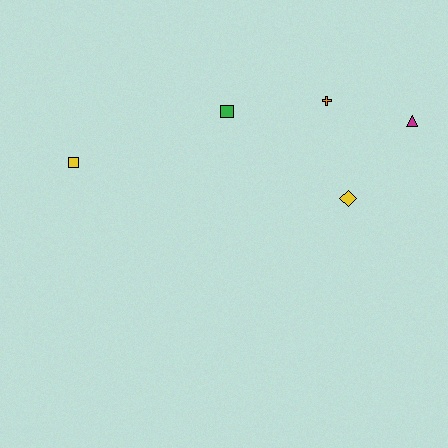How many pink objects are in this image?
There are no pink objects.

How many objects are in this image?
There are 5 objects.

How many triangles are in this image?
There is 1 triangle.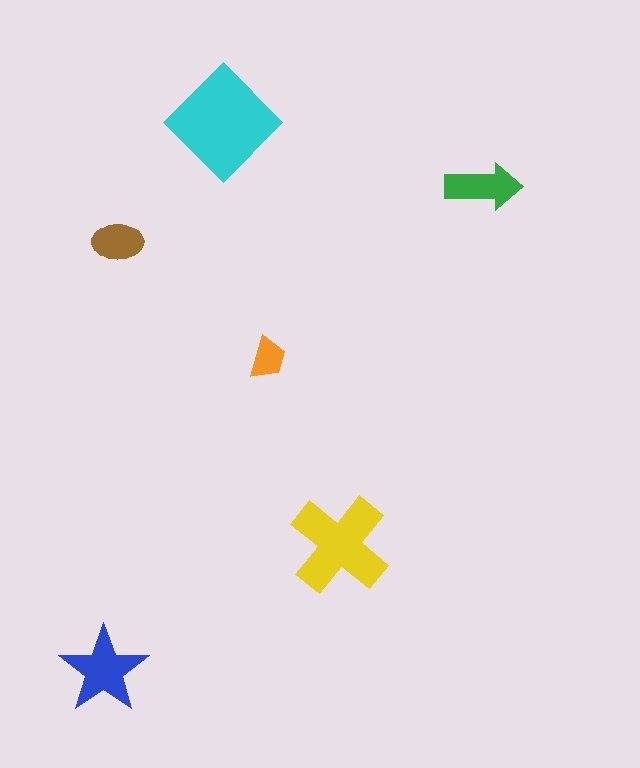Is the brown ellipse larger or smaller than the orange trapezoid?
Larger.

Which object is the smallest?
The orange trapezoid.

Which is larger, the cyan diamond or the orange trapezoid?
The cyan diamond.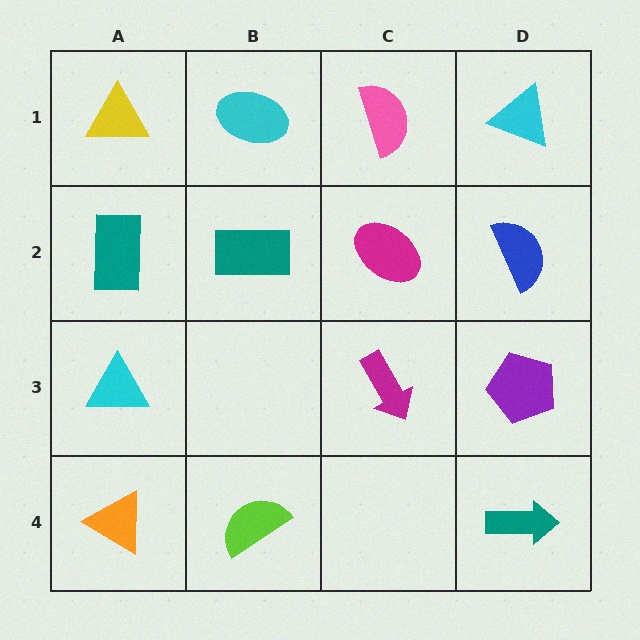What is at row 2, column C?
A magenta ellipse.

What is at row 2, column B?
A teal rectangle.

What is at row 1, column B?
A cyan ellipse.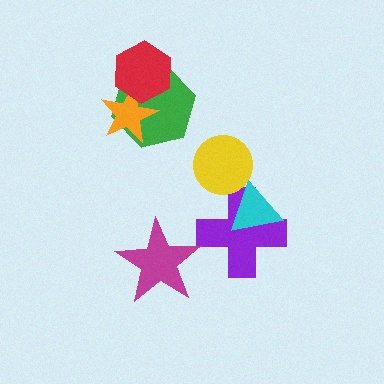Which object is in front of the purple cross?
The cyan triangle is in front of the purple cross.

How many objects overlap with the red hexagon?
2 objects overlap with the red hexagon.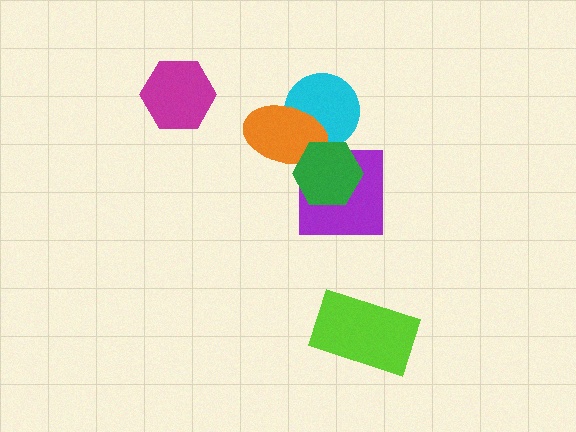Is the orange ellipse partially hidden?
Yes, it is partially covered by another shape.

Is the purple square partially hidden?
Yes, it is partially covered by another shape.